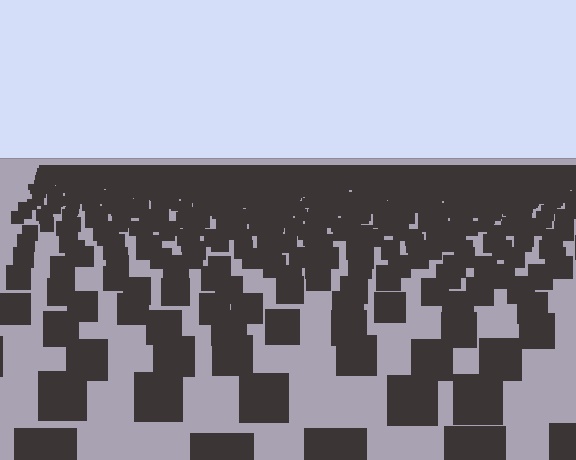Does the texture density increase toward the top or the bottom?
Density increases toward the top.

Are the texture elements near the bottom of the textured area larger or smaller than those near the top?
Larger. Near the bottom, elements are closer to the viewer and appear at a bigger on-screen size.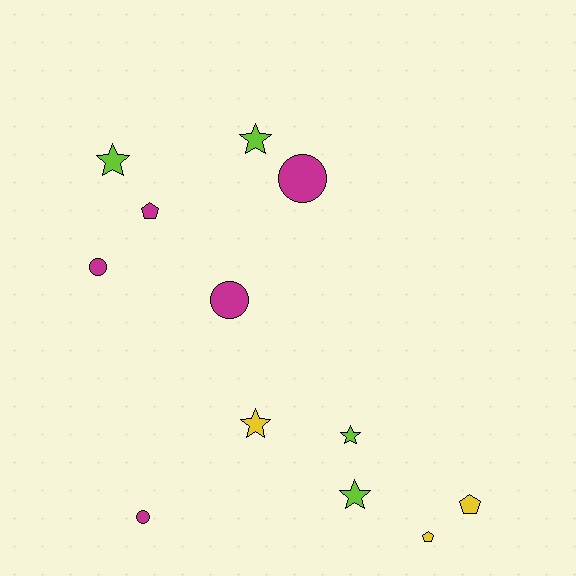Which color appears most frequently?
Magenta, with 5 objects.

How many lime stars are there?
There are 4 lime stars.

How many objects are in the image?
There are 12 objects.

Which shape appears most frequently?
Star, with 5 objects.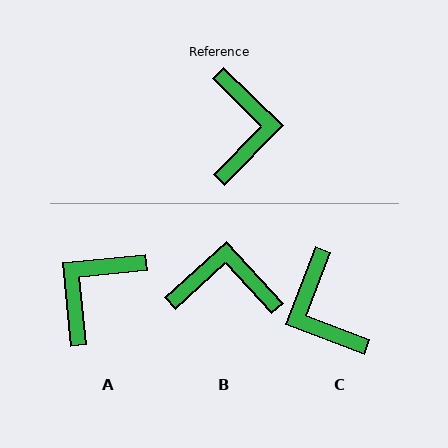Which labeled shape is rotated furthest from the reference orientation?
C, about 157 degrees away.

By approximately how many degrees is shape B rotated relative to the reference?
Approximately 87 degrees counter-clockwise.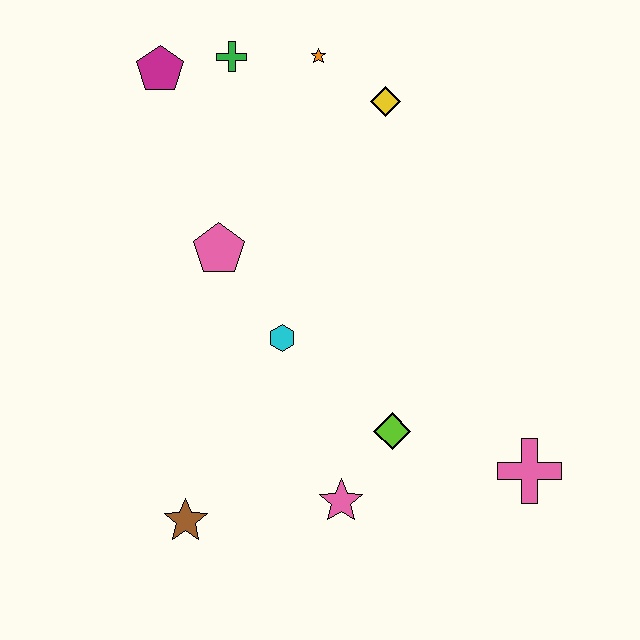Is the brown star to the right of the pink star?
No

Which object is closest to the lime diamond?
The pink star is closest to the lime diamond.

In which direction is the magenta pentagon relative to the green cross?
The magenta pentagon is to the left of the green cross.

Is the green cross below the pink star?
No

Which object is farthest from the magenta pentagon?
The pink cross is farthest from the magenta pentagon.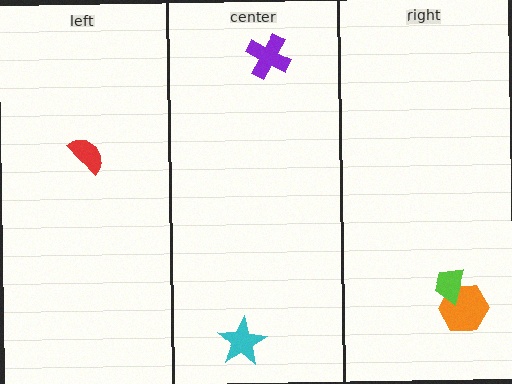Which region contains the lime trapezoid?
The right region.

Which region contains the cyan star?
The center region.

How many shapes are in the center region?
2.